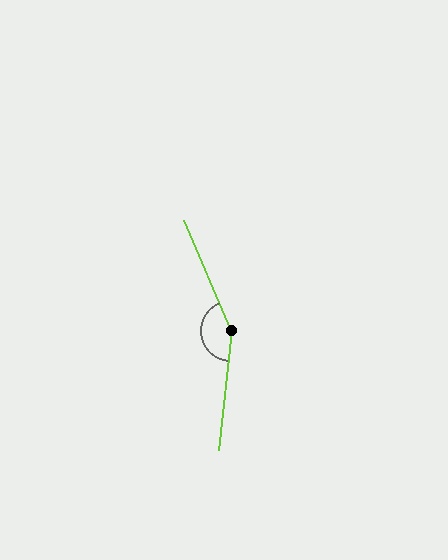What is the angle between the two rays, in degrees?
Approximately 151 degrees.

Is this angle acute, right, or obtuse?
It is obtuse.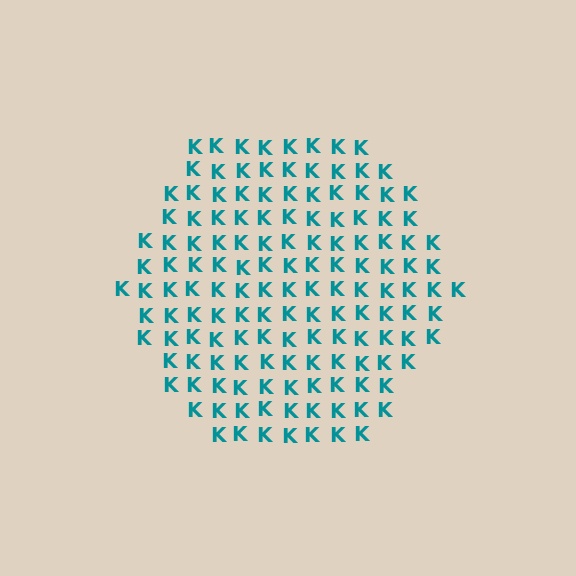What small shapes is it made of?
It is made of small letter K's.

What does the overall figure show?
The overall figure shows a hexagon.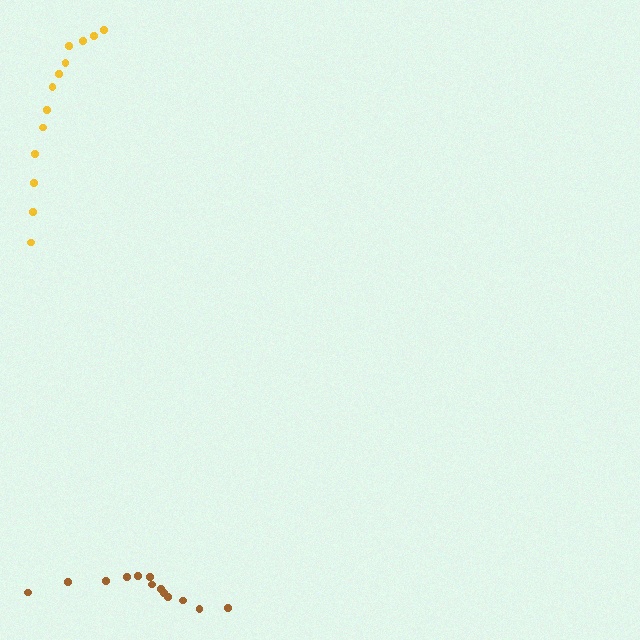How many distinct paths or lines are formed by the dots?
There are 2 distinct paths.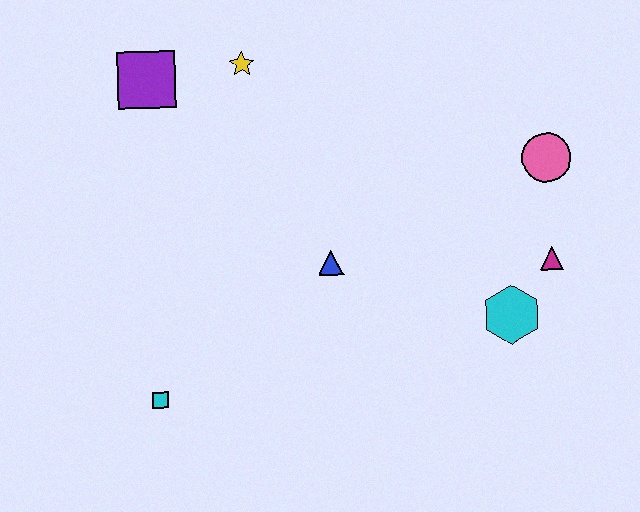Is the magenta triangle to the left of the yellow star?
No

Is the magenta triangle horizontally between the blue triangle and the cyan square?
No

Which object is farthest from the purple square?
The magenta triangle is farthest from the purple square.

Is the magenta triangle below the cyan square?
No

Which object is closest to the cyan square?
The blue triangle is closest to the cyan square.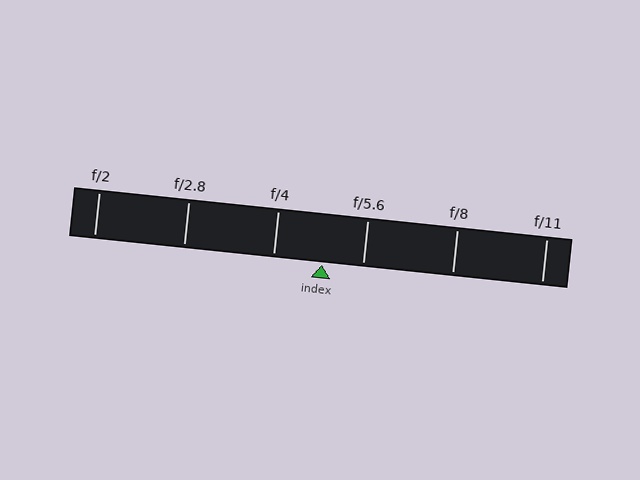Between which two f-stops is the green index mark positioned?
The index mark is between f/4 and f/5.6.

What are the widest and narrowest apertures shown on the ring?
The widest aperture shown is f/2 and the narrowest is f/11.